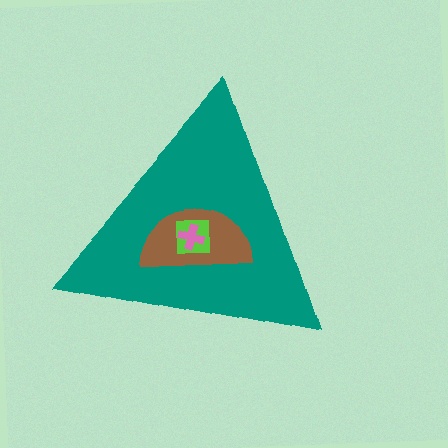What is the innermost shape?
The pink cross.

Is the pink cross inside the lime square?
Yes.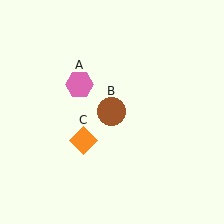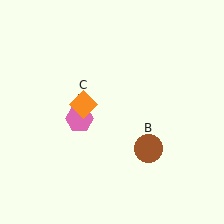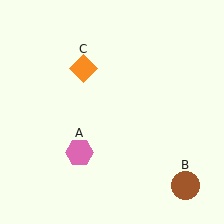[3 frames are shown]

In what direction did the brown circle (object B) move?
The brown circle (object B) moved down and to the right.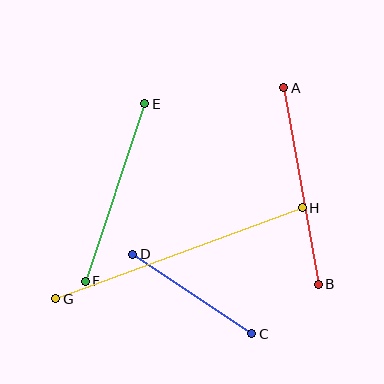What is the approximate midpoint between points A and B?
The midpoint is at approximately (301, 186) pixels.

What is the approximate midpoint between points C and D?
The midpoint is at approximately (192, 294) pixels.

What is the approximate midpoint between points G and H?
The midpoint is at approximately (179, 253) pixels.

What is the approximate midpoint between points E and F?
The midpoint is at approximately (115, 192) pixels.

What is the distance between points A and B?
The distance is approximately 199 pixels.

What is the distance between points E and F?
The distance is approximately 187 pixels.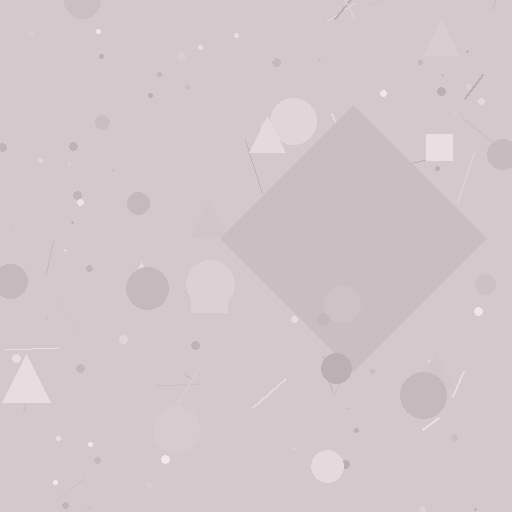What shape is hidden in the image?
A diamond is hidden in the image.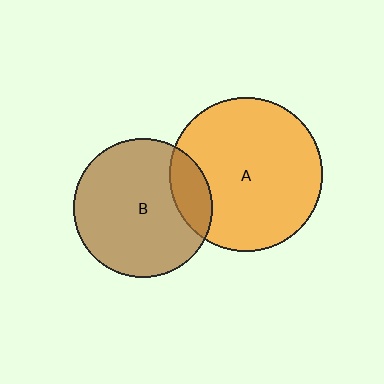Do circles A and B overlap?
Yes.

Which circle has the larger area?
Circle A (orange).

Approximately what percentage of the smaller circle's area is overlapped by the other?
Approximately 15%.